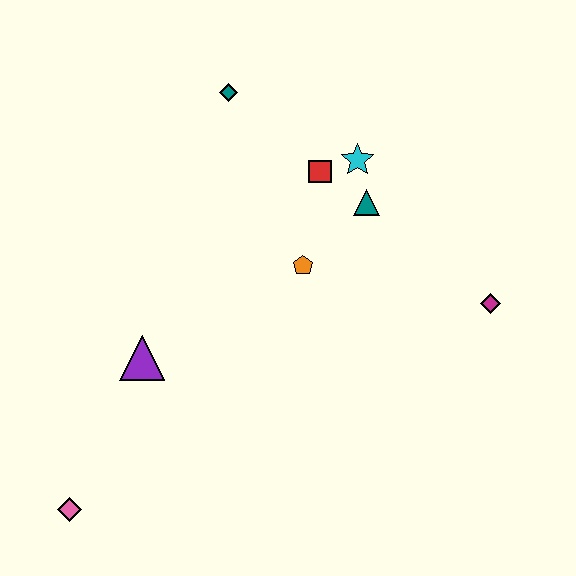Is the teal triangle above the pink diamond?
Yes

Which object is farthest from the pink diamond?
The magenta diamond is farthest from the pink diamond.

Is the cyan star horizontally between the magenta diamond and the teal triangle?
No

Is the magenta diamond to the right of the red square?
Yes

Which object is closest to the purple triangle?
The pink diamond is closest to the purple triangle.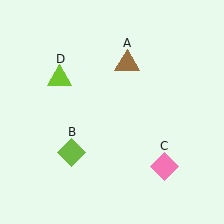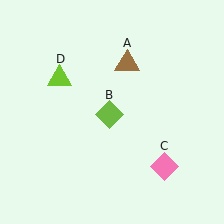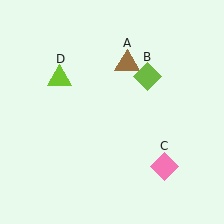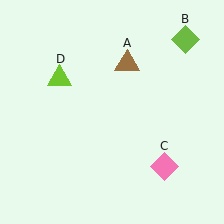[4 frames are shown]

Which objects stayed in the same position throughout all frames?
Brown triangle (object A) and pink diamond (object C) and lime triangle (object D) remained stationary.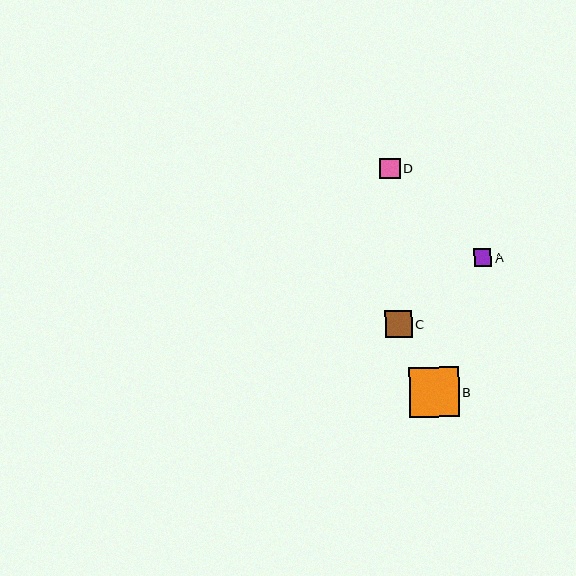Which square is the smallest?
Square A is the smallest with a size of approximately 17 pixels.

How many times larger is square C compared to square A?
Square C is approximately 1.5 times the size of square A.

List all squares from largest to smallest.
From largest to smallest: B, C, D, A.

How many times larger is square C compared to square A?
Square C is approximately 1.5 times the size of square A.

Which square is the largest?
Square B is the largest with a size of approximately 50 pixels.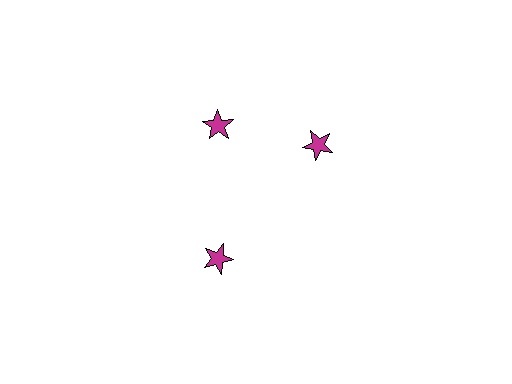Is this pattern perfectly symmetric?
No. The 3 magenta stars are arranged in a ring, but one element near the 3 o'clock position is rotated out of alignment along the ring, breaking the 3-fold rotational symmetry.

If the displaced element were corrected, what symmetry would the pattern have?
It would have 3-fold rotational symmetry — the pattern would map onto itself every 120 degrees.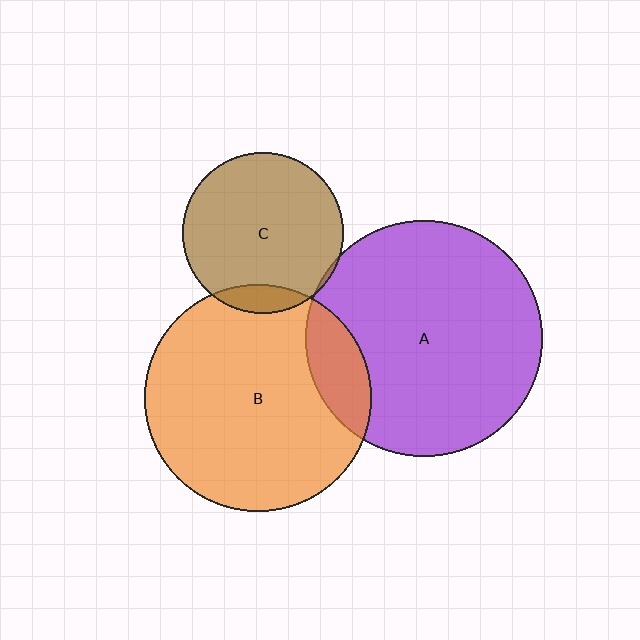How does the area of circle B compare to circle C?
Approximately 2.0 times.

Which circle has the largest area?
Circle A (purple).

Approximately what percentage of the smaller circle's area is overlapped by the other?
Approximately 10%.